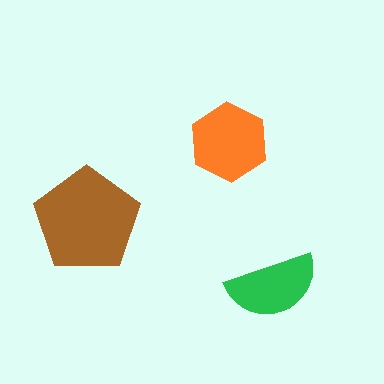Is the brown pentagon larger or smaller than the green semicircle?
Larger.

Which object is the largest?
The brown pentagon.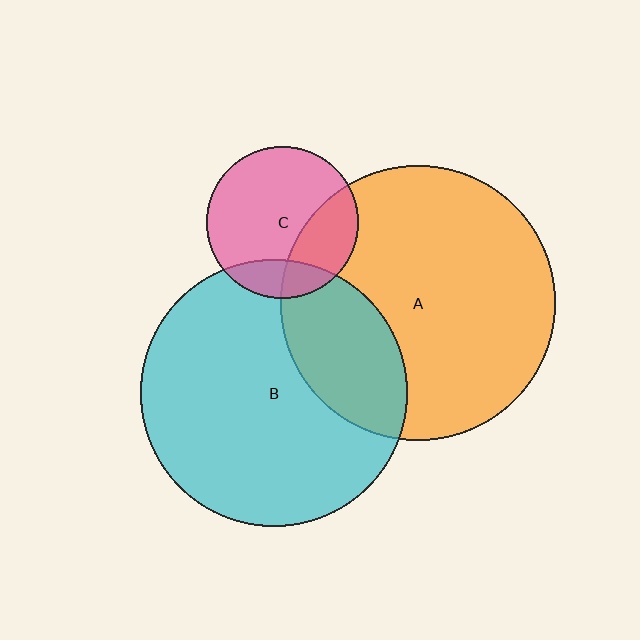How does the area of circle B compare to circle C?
Approximately 3.1 times.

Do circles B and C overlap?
Yes.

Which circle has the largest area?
Circle A (orange).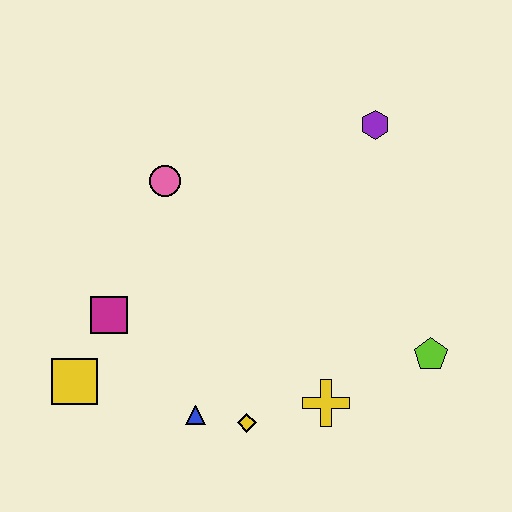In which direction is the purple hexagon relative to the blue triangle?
The purple hexagon is above the blue triangle.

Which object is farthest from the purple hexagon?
The yellow square is farthest from the purple hexagon.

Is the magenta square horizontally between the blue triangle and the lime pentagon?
No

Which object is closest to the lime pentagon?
The yellow cross is closest to the lime pentagon.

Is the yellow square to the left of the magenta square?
Yes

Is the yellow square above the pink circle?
No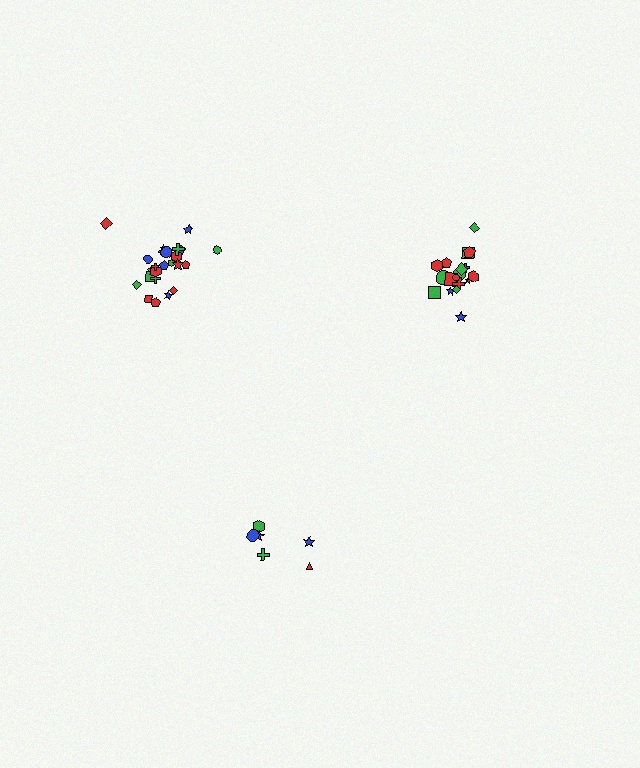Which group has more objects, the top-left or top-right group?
The top-left group.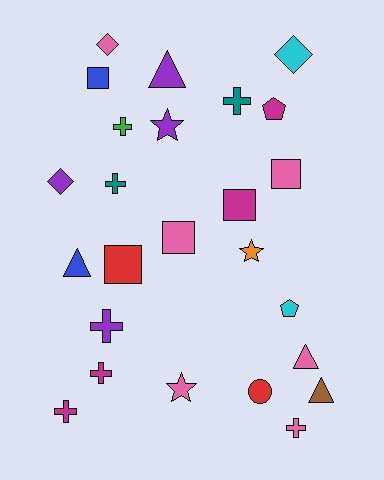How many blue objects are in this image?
There are 2 blue objects.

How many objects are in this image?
There are 25 objects.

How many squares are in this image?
There are 5 squares.